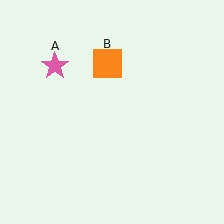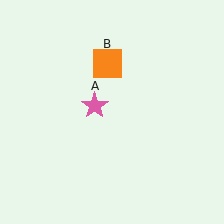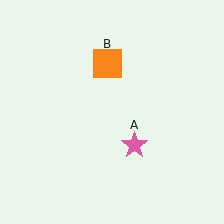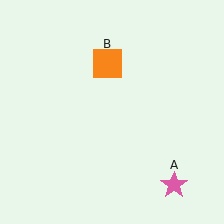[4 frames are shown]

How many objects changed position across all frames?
1 object changed position: pink star (object A).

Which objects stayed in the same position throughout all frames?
Orange square (object B) remained stationary.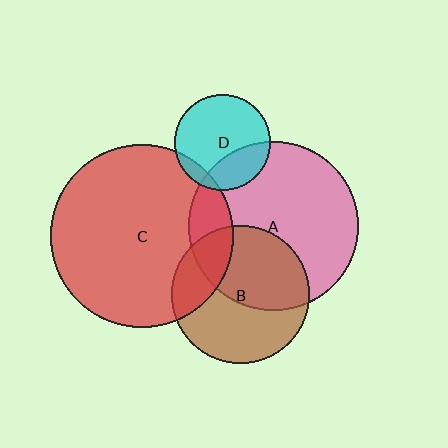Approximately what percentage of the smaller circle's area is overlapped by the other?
Approximately 10%.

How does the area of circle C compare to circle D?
Approximately 3.7 times.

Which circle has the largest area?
Circle C (red).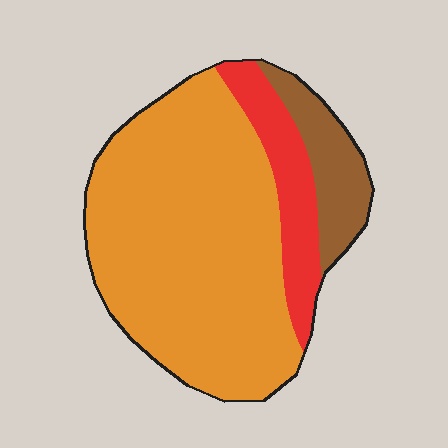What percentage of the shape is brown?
Brown takes up about one eighth (1/8) of the shape.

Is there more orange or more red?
Orange.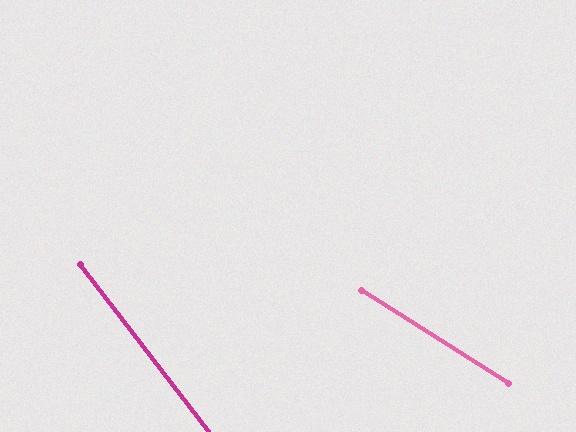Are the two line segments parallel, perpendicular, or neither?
Neither parallel nor perpendicular — they differ by about 20°.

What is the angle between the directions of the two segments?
Approximately 20 degrees.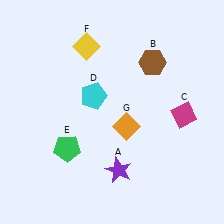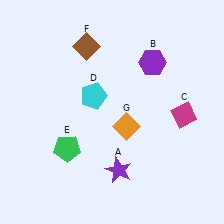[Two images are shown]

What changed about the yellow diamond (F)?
In Image 1, F is yellow. In Image 2, it changed to brown.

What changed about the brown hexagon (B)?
In Image 1, B is brown. In Image 2, it changed to purple.